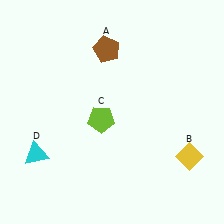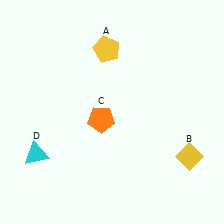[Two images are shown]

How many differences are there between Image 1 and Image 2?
There are 2 differences between the two images.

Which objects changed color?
A changed from brown to yellow. C changed from lime to orange.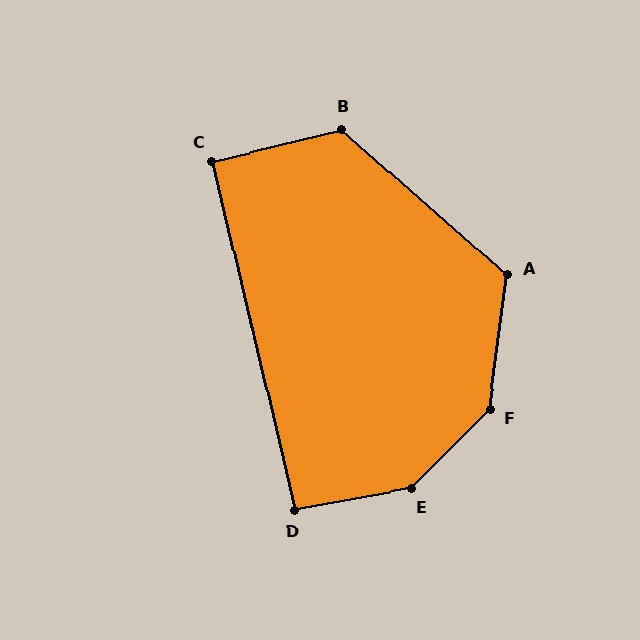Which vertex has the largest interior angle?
E, at approximately 145 degrees.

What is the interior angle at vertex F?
Approximately 142 degrees (obtuse).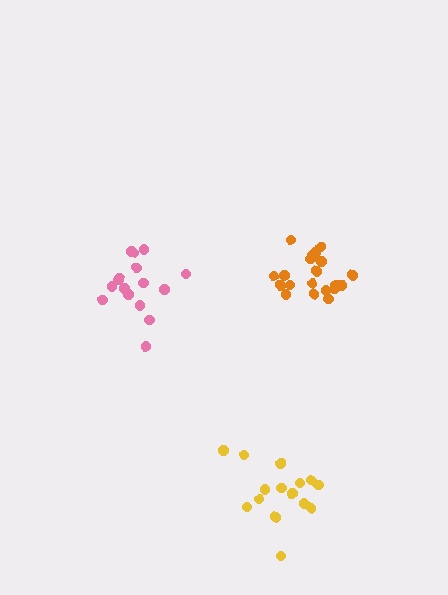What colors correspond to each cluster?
The clusters are colored: yellow, pink, orange.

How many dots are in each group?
Group 1: 15 dots, Group 2: 16 dots, Group 3: 21 dots (52 total).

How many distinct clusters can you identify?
There are 3 distinct clusters.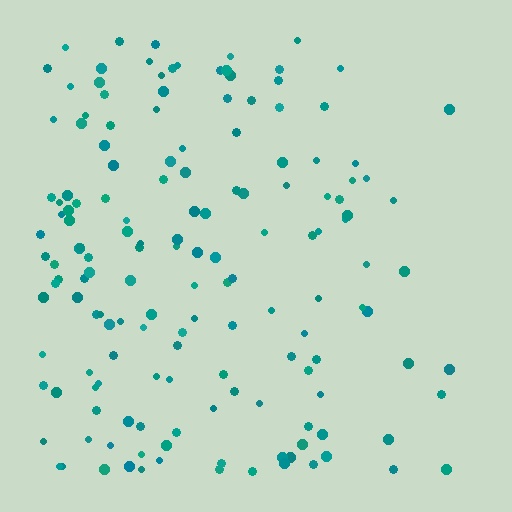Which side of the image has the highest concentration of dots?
The left.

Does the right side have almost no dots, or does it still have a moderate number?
Still a moderate number, just noticeably fewer than the left.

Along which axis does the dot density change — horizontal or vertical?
Horizontal.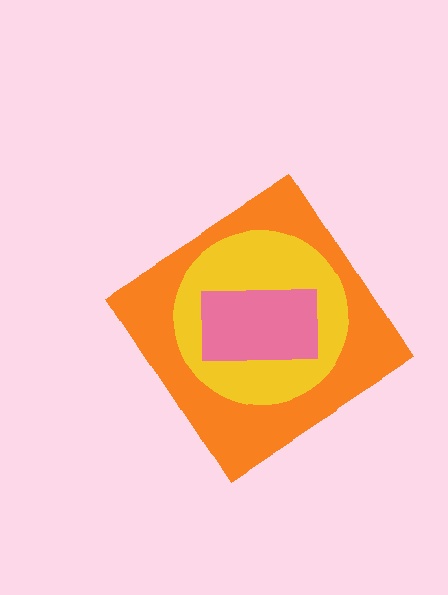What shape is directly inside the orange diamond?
The yellow circle.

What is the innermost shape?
The pink rectangle.